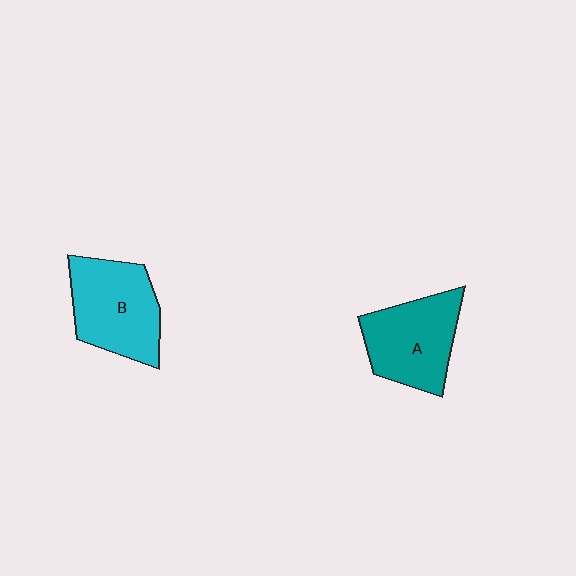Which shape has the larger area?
Shape B (cyan).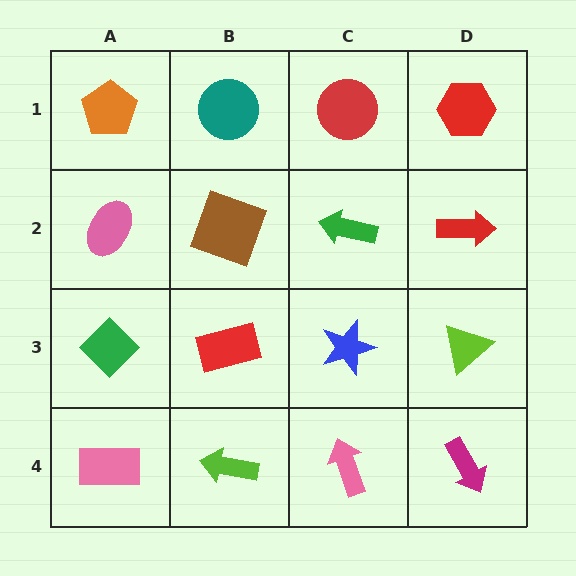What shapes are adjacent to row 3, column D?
A red arrow (row 2, column D), a magenta arrow (row 4, column D), a blue star (row 3, column C).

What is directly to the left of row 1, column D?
A red circle.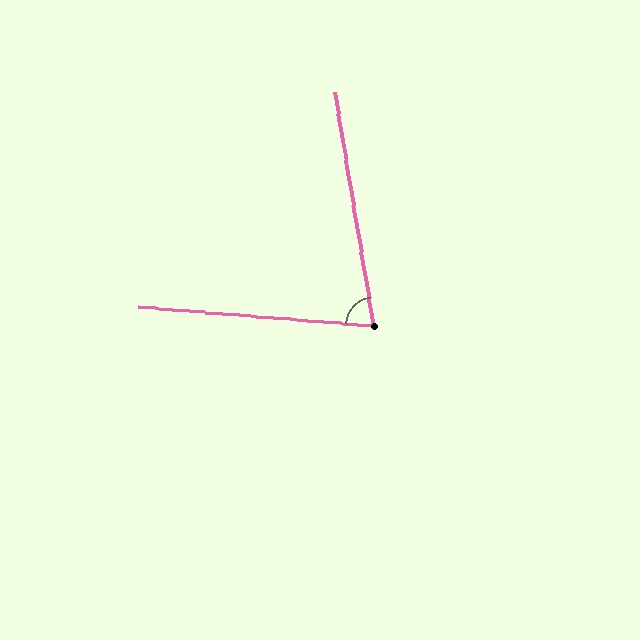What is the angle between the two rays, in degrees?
Approximately 76 degrees.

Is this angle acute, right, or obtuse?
It is acute.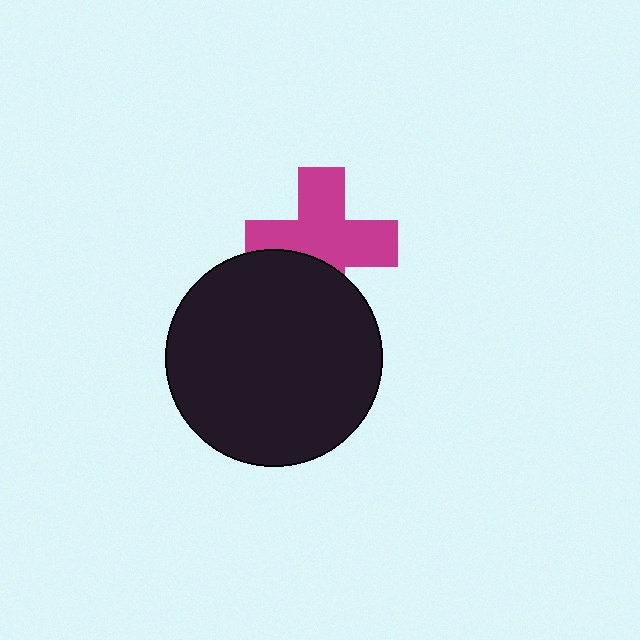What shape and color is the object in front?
The object in front is a black circle.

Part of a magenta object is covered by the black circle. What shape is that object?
It is a cross.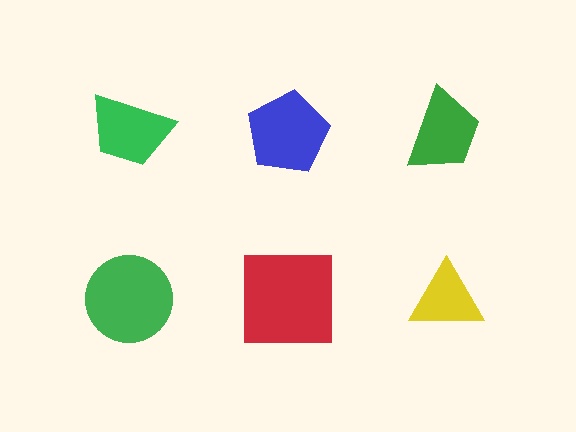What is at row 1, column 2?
A blue pentagon.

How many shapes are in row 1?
3 shapes.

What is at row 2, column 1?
A green circle.